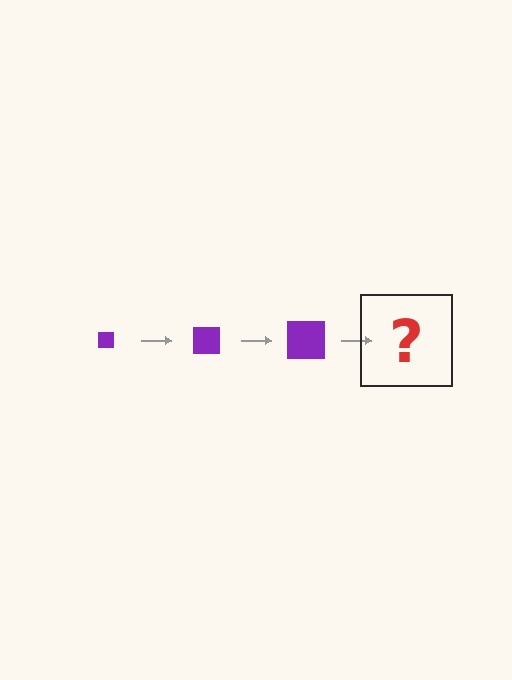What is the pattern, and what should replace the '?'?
The pattern is that the square gets progressively larger each step. The '?' should be a purple square, larger than the previous one.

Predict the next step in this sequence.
The next step is a purple square, larger than the previous one.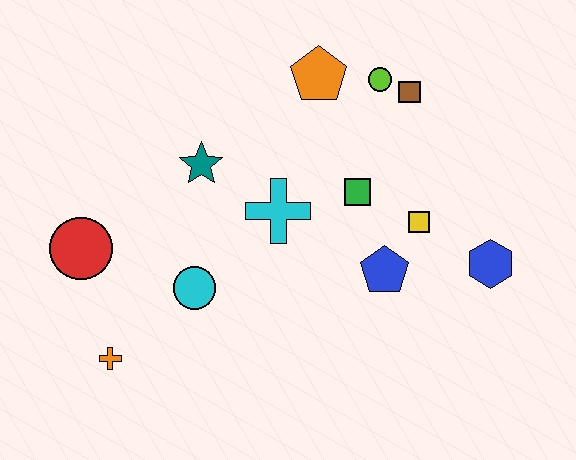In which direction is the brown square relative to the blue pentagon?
The brown square is above the blue pentagon.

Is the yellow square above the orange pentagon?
No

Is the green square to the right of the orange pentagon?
Yes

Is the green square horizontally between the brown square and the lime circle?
No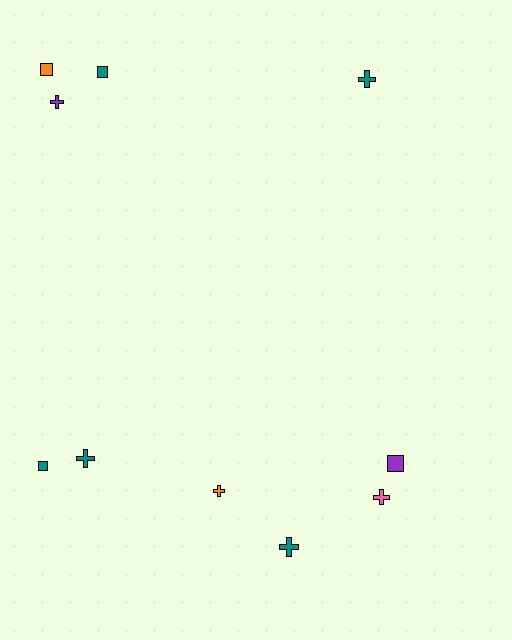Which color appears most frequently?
Teal, with 5 objects.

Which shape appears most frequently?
Cross, with 6 objects.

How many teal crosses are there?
There are 3 teal crosses.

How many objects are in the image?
There are 10 objects.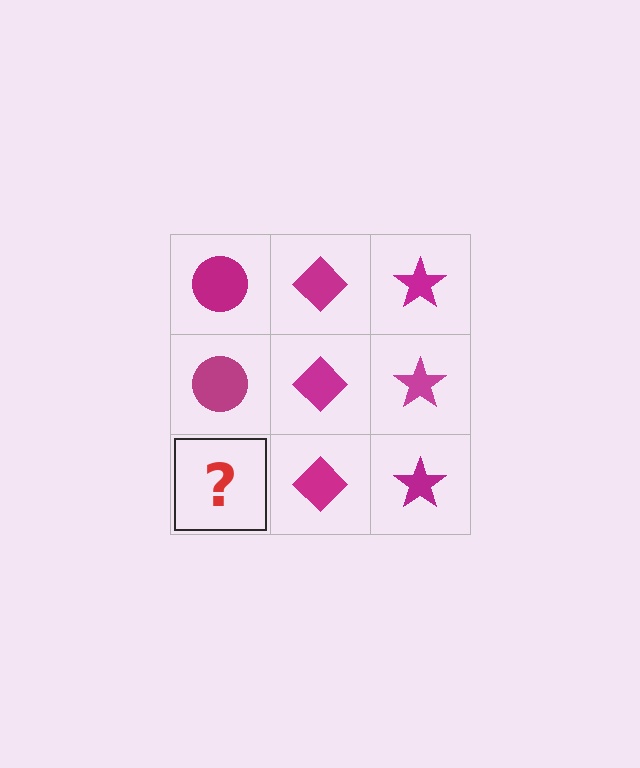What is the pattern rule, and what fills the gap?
The rule is that each column has a consistent shape. The gap should be filled with a magenta circle.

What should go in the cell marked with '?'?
The missing cell should contain a magenta circle.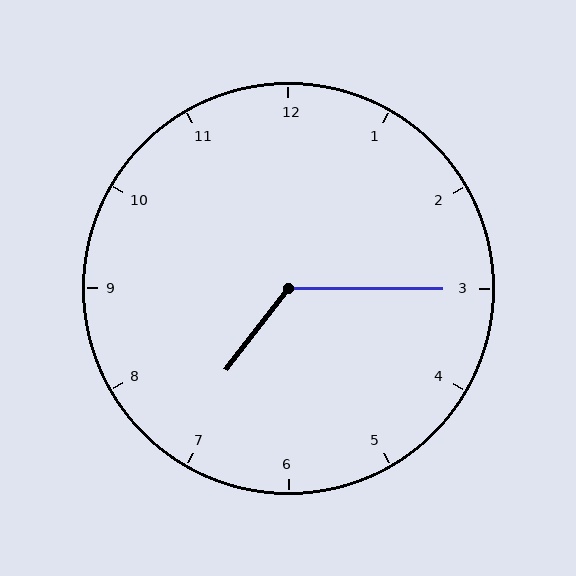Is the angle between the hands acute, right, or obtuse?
It is obtuse.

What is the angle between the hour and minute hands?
Approximately 128 degrees.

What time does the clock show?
7:15.